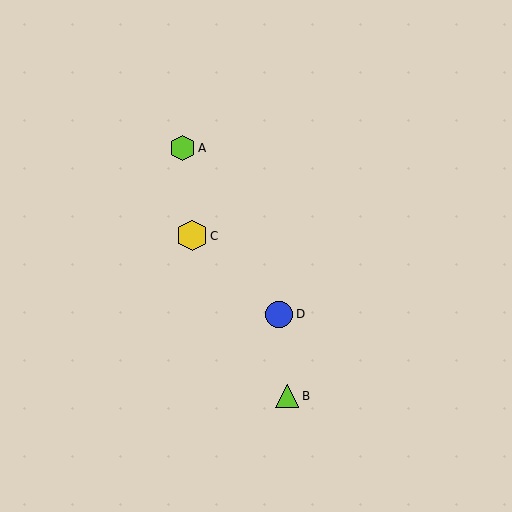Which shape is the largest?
The yellow hexagon (labeled C) is the largest.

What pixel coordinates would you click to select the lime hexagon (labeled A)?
Click at (182, 148) to select the lime hexagon A.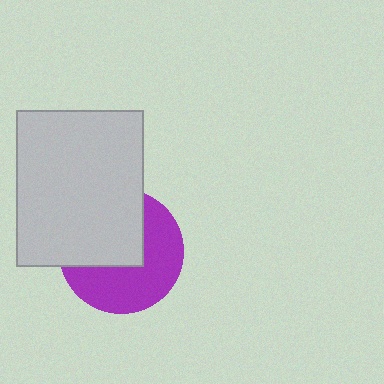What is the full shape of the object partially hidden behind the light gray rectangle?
The partially hidden object is a purple circle.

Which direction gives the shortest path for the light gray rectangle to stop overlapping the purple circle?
Moving toward the upper-left gives the shortest separation.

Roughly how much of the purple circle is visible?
About half of it is visible (roughly 53%).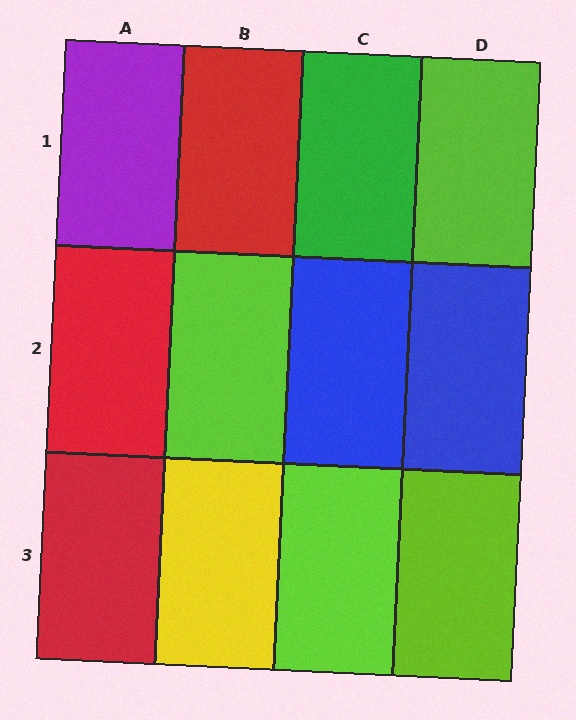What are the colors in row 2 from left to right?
Red, lime, blue, blue.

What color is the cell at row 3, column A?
Red.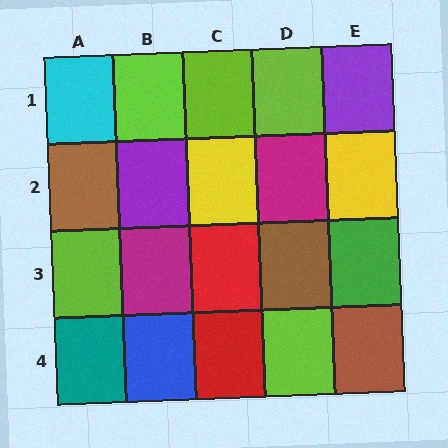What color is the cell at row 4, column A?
Teal.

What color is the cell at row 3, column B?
Magenta.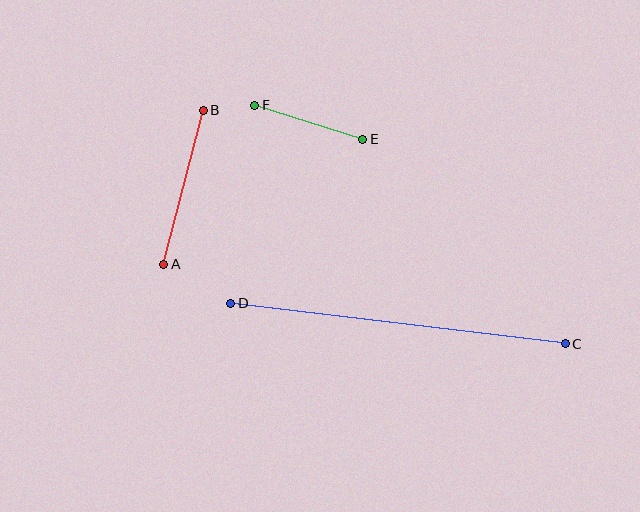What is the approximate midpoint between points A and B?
The midpoint is at approximately (183, 187) pixels.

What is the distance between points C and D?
The distance is approximately 337 pixels.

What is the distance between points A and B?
The distance is approximately 159 pixels.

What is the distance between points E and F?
The distance is approximately 113 pixels.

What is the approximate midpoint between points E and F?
The midpoint is at approximately (309, 122) pixels.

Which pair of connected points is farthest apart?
Points C and D are farthest apart.